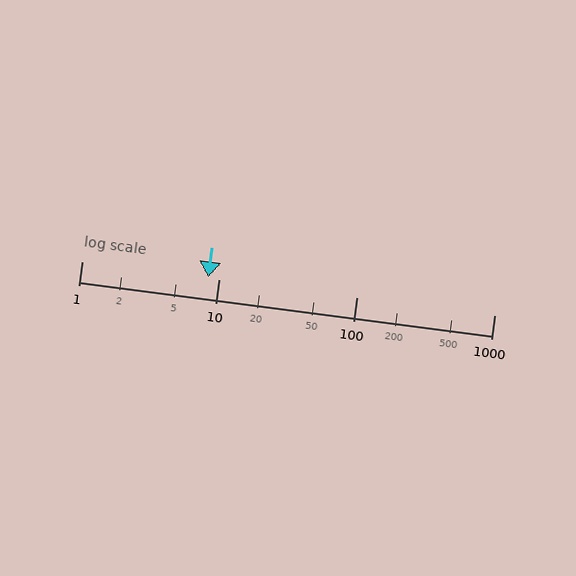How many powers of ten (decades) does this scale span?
The scale spans 3 decades, from 1 to 1000.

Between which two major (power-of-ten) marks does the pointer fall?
The pointer is between 1 and 10.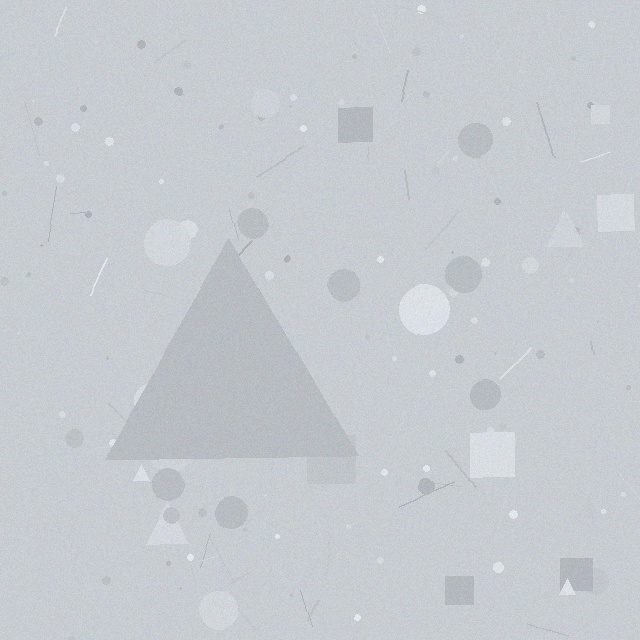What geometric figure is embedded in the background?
A triangle is embedded in the background.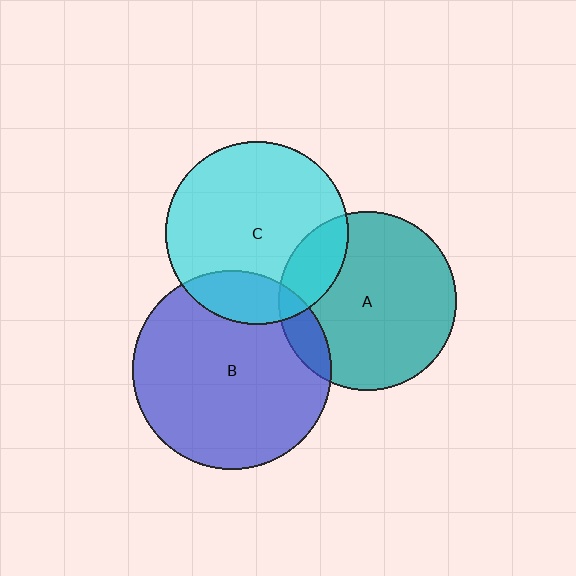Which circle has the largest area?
Circle B (blue).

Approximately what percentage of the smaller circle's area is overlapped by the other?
Approximately 20%.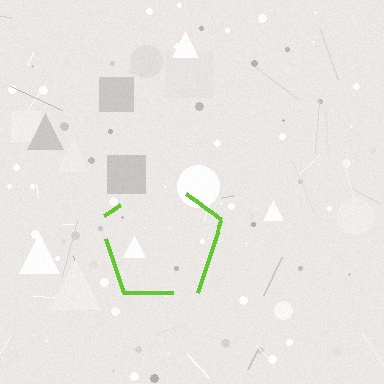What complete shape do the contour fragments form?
The contour fragments form a pentagon.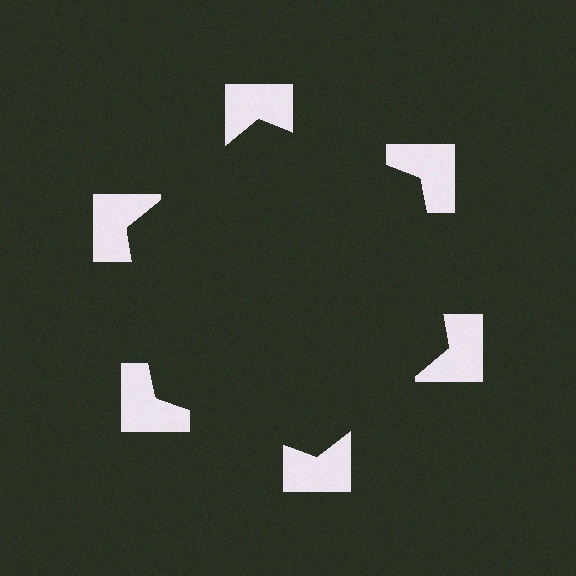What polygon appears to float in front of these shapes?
An illusory hexagon — its edges are inferred from the aligned wedge cuts in the notched squares, not physically drawn.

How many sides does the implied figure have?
6 sides.